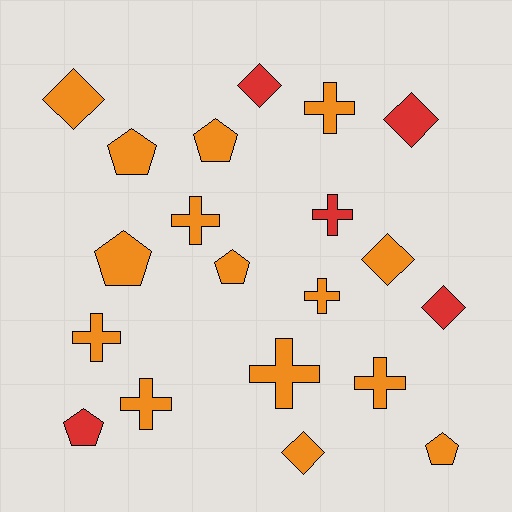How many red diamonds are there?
There are 3 red diamonds.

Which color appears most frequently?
Orange, with 15 objects.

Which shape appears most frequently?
Cross, with 8 objects.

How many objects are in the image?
There are 20 objects.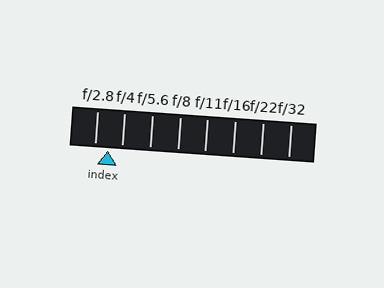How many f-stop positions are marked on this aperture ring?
There are 8 f-stop positions marked.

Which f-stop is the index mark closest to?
The index mark is closest to f/2.8.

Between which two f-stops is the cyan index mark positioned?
The index mark is between f/2.8 and f/4.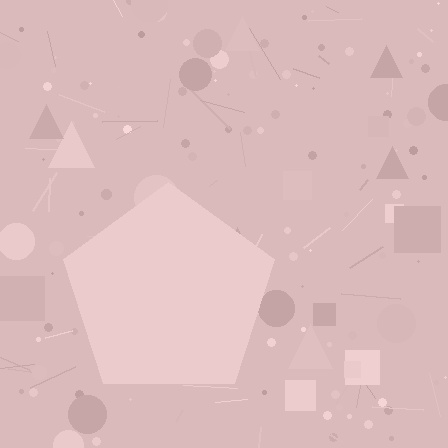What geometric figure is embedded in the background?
A pentagon is embedded in the background.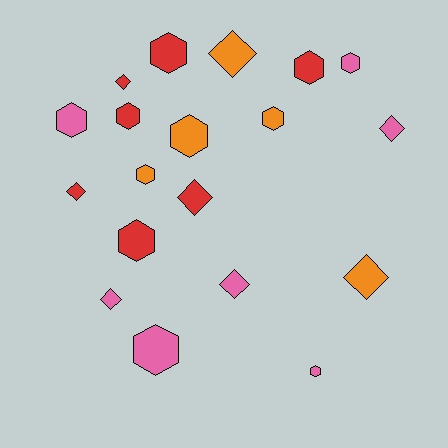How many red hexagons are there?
There are 4 red hexagons.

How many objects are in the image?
There are 19 objects.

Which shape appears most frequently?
Hexagon, with 11 objects.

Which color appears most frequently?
Pink, with 7 objects.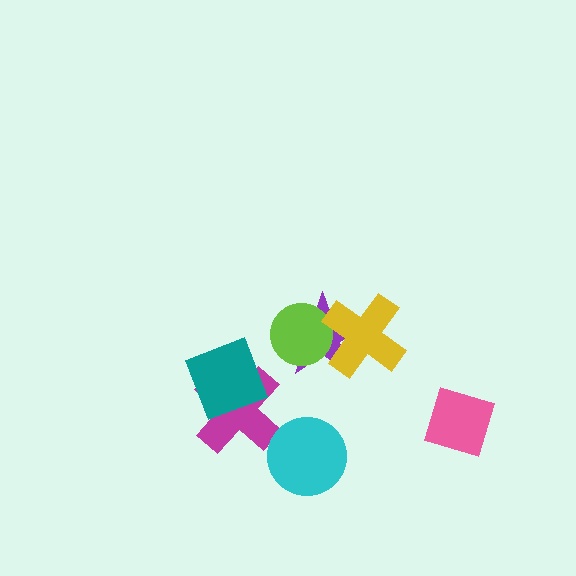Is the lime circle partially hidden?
Yes, it is partially covered by another shape.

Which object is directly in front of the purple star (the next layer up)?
The lime circle is directly in front of the purple star.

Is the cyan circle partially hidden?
No, no other shape covers it.